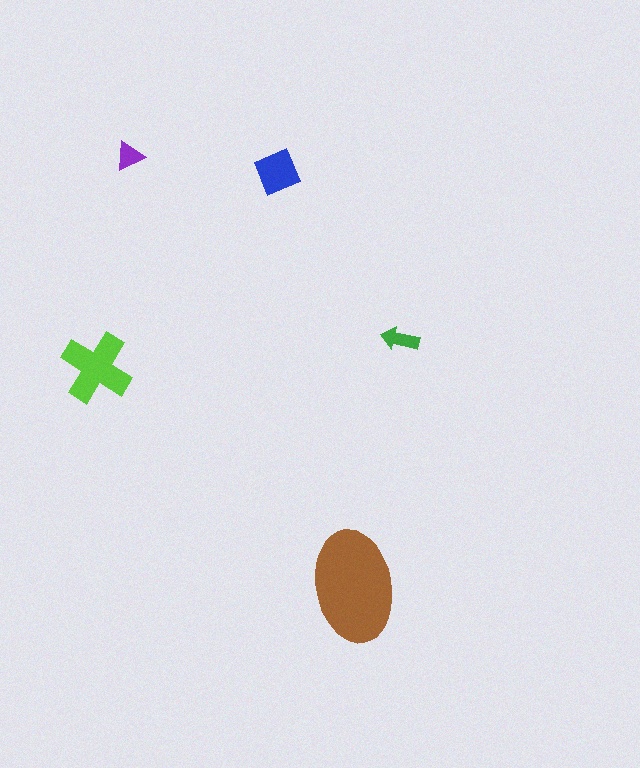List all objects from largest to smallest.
The brown ellipse, the lime cross, the blue diamond, the green arrow, the purple triangle.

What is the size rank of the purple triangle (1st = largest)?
5th.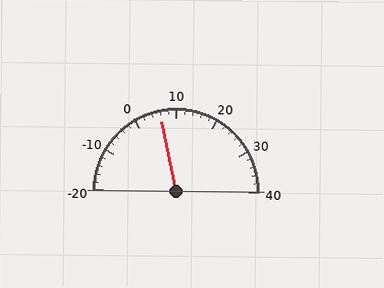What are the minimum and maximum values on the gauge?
The gauge ranges from -20 to 40.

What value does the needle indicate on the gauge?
The needle indicates approximately 6.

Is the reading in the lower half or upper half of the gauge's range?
The reading is in the lower half of the range (-20 to 40).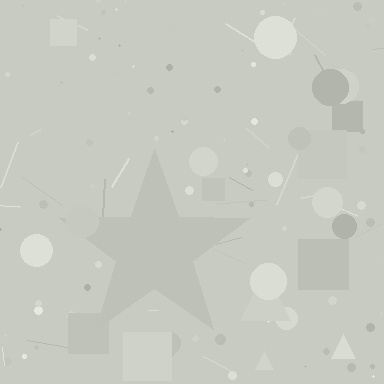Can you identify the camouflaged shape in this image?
The camouflaged shape is a star.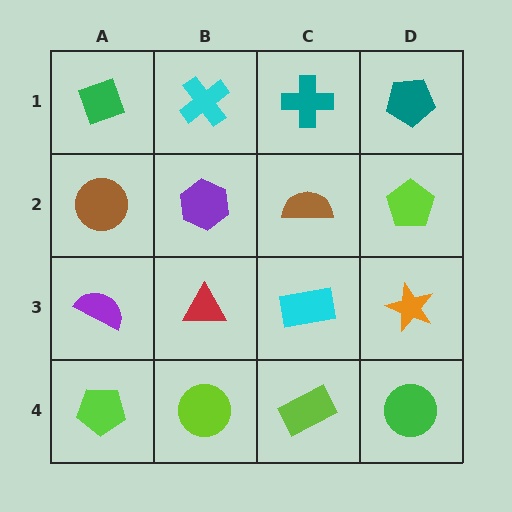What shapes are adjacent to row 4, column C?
A cyan rectangle (row 3, column C), a lime circle (row 4, column B), a green circle (row 4, column D).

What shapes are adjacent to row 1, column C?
A brown semicircle (row 2, column C), a cyan cross (row 1, column B), a teal pentagon (row 1, column D).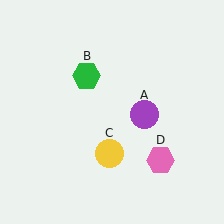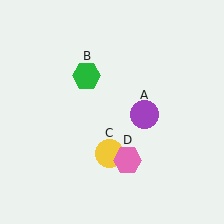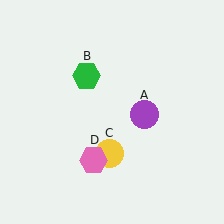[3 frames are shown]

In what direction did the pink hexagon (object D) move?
The pink hexagon (object D) moved left.